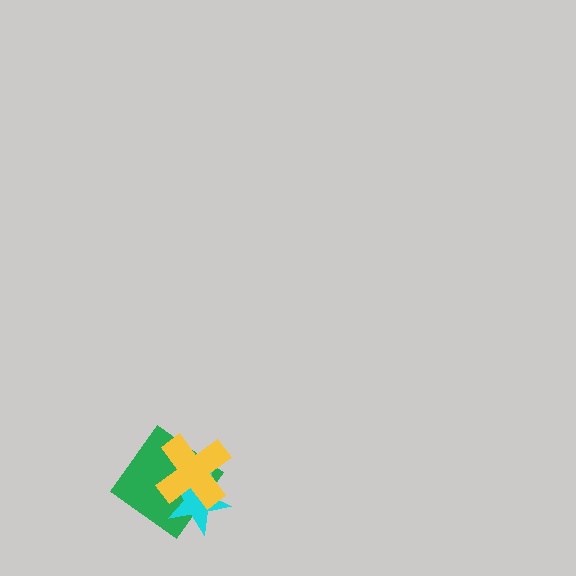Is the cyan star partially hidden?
Yes, it is partially covered by another shape.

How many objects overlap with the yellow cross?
2 objects overlap with the yellow cross.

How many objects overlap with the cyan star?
2 objects overlap with the cyan star.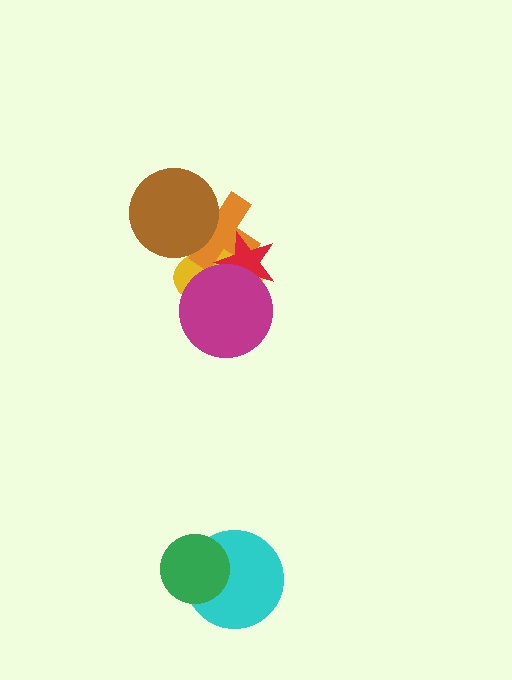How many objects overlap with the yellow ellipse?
4 objects overlap with the yellow ellipse.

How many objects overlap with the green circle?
1 object overlaps with the green circle.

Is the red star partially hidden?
Yes, it is partially covered by another shape.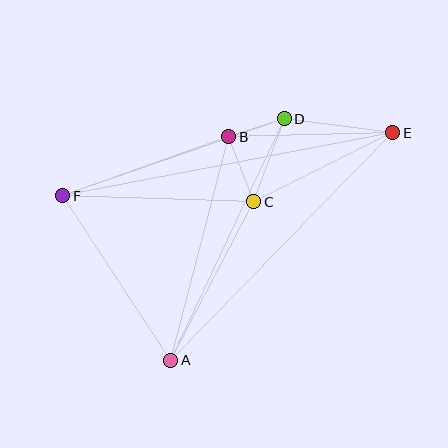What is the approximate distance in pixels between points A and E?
The distance between A and E is approximately 318 pixels.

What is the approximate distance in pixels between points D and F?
The distance between D and F is approximately 235 pixels.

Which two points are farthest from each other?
Points E and F are farthest from each other.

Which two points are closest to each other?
Points B and D are closest to each other.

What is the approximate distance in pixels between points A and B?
The distance between A and B is approximately 231 pixels.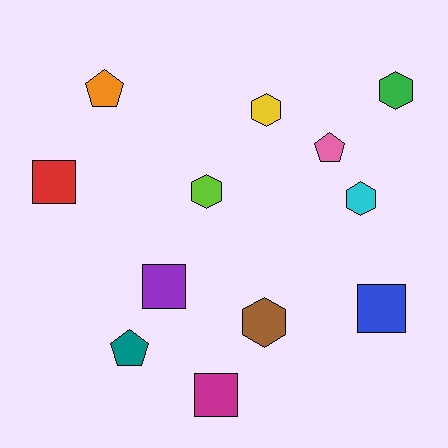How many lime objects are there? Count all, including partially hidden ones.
There is 1 lime object.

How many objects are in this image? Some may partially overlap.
There are 12 objects.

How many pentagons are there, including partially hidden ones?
There are 3 pentagons.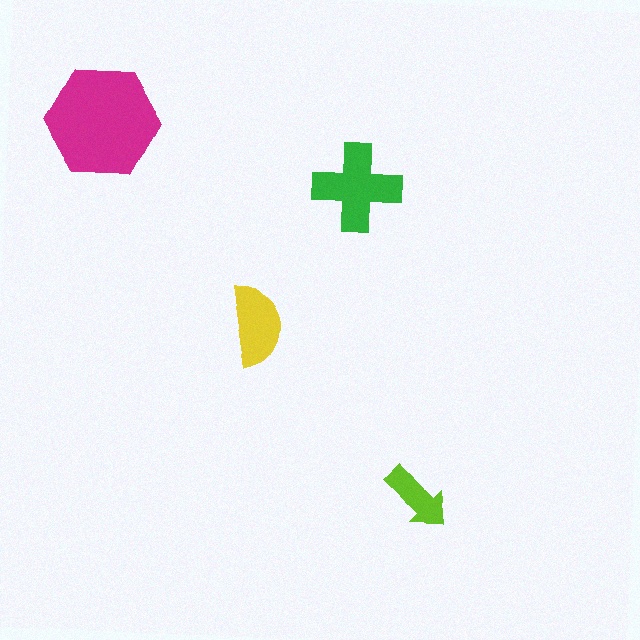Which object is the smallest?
The lime arrow.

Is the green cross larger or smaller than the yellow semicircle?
Larger.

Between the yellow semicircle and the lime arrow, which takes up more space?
The yellow semicircle.